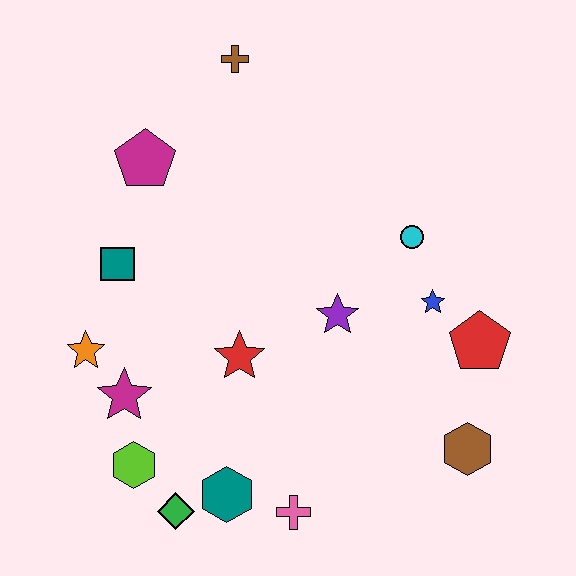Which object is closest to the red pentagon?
The blue star is closest to the red pentagon.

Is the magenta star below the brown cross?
Yes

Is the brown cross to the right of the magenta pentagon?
Yes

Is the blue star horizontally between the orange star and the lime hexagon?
No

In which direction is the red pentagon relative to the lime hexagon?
The red pentagon is to the right of the lime hexagon.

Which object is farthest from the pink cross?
The brown cross is farthest from the pink cross.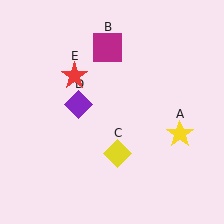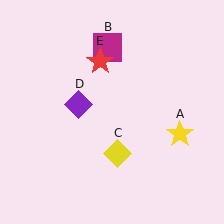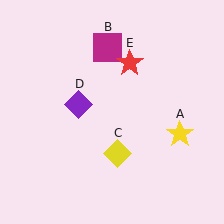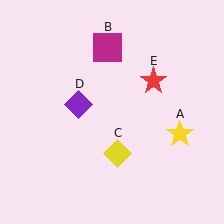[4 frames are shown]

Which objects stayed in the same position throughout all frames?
Yellow star (object A) and magenta square (object B) and yellow diamond (object C) and purple diamond (object D) remained stationary.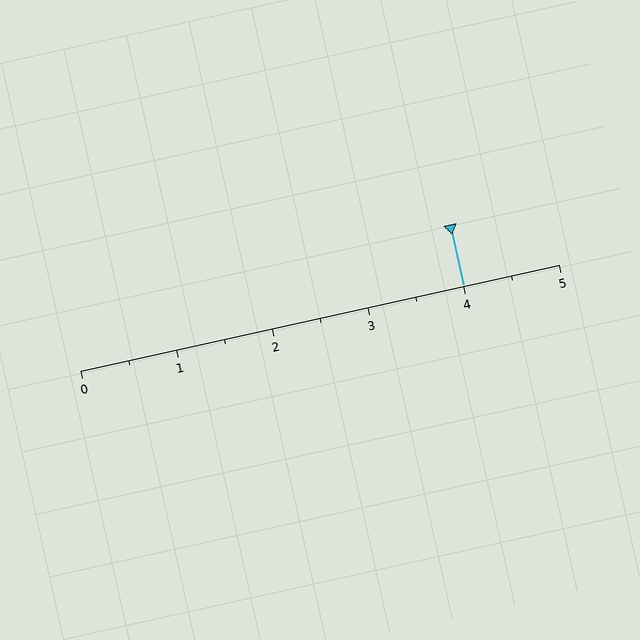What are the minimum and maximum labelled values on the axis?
The axis runs from 0 to 5.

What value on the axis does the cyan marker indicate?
The marker indicates approximately 4.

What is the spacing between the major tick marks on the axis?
The major ticks are spaced 1 apart.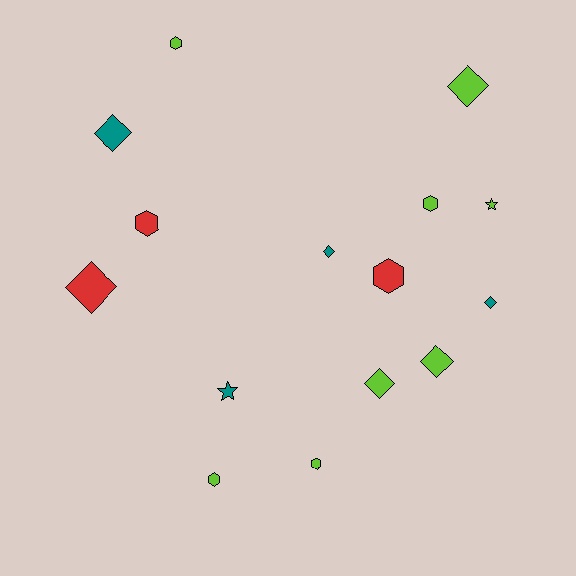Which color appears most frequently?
Lime, with 8 objects.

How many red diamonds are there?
There is 1 red diamond.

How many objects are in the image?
There are 15 objects.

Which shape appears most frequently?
Diamond, with 7 objects.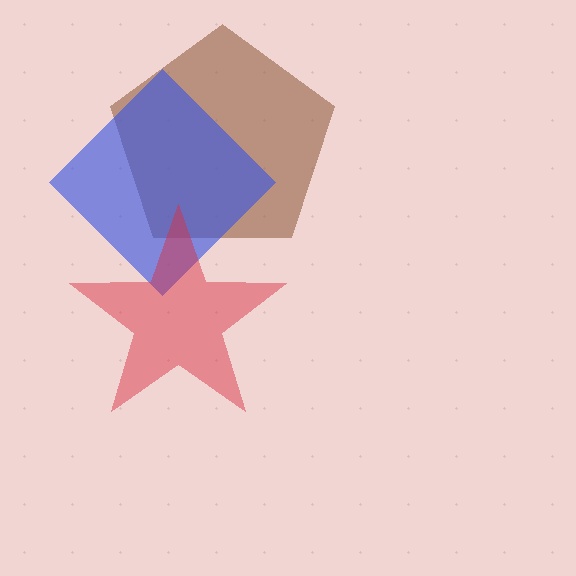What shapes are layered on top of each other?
The layered shapes are: a brown pentagon, a blue diamond, a red star.